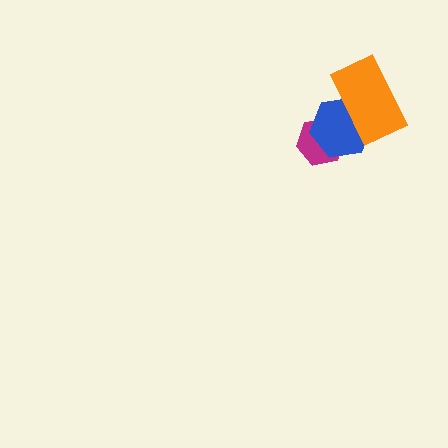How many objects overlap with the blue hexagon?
2 objects overlap with the blue hexagon.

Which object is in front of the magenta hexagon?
The blue hexagon is in front of the magenta hexagon.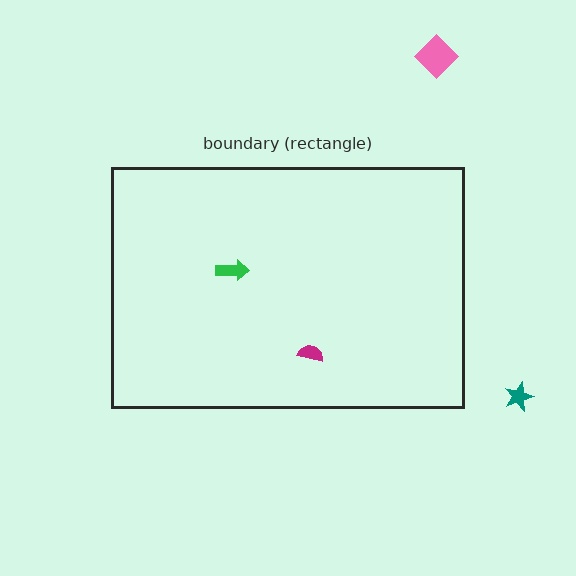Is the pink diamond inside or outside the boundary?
Outside.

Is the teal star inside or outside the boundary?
Outside.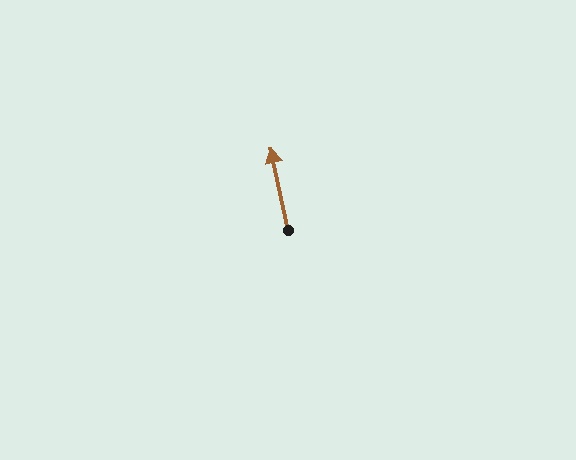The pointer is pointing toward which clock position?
Roughly 12 o'clock.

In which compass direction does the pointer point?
North.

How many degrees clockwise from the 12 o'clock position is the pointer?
Approximately 348 degrees.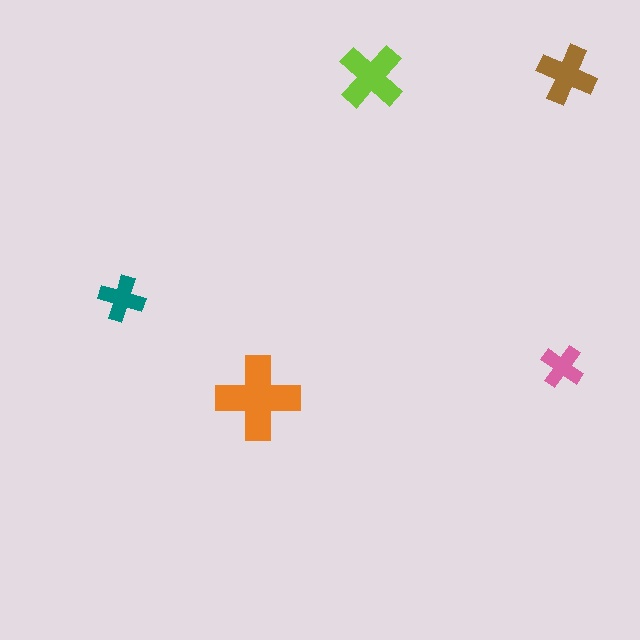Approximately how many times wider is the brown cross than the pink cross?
About 1.5 times wider.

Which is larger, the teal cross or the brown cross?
The brown one.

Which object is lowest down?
The orange cross is bottommost.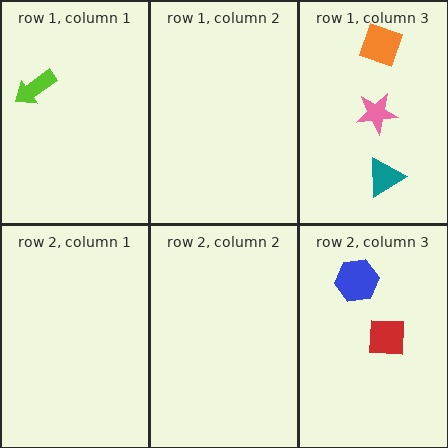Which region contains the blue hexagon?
The row 2, column 3 region.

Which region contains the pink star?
The row 1, column 3 region.